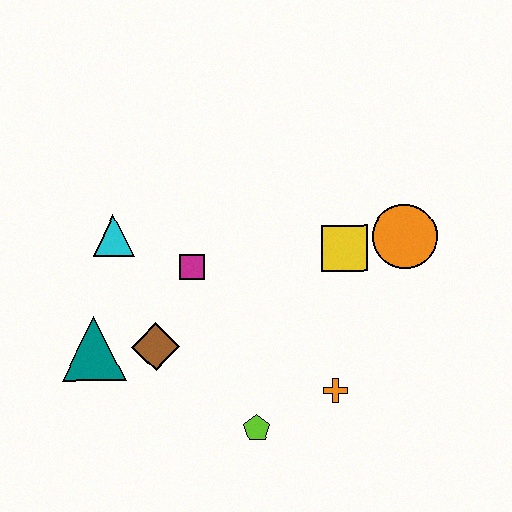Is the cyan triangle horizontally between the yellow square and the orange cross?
No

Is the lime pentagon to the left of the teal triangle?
No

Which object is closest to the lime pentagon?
The orange cross is closest to the lime pentagon.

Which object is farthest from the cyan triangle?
The orange circle is farthest from the cyan triangle.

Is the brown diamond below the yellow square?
Yes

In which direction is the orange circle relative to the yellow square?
The orange circle is to the right of the yellow square.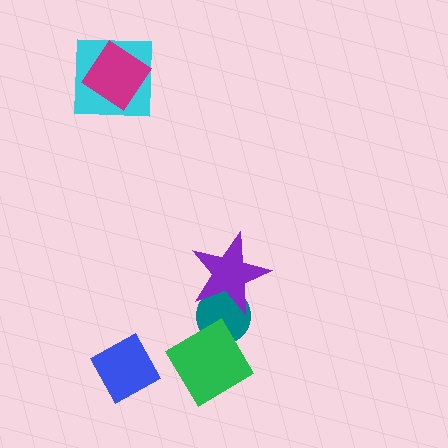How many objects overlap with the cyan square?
1 object overlaps with the cyan square.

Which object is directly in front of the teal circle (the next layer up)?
The green diamond is directly in front of the teal circle.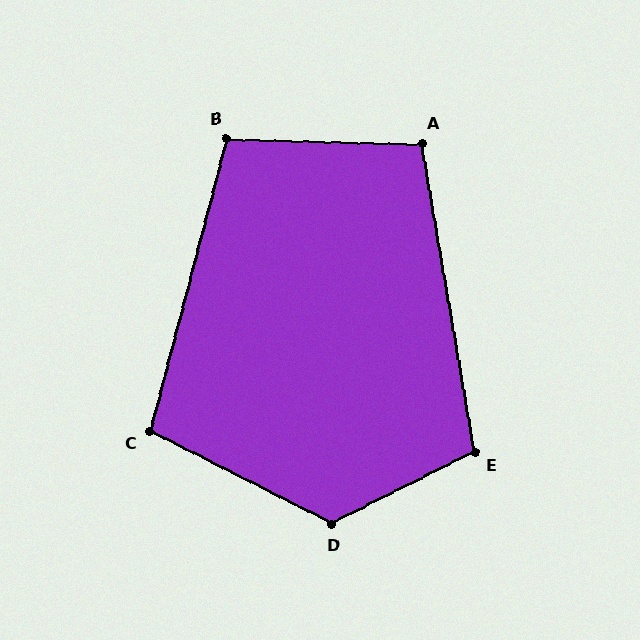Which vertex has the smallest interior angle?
A, at approximately 101 degrees.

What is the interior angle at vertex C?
Approximately 102 degrees (obtuse).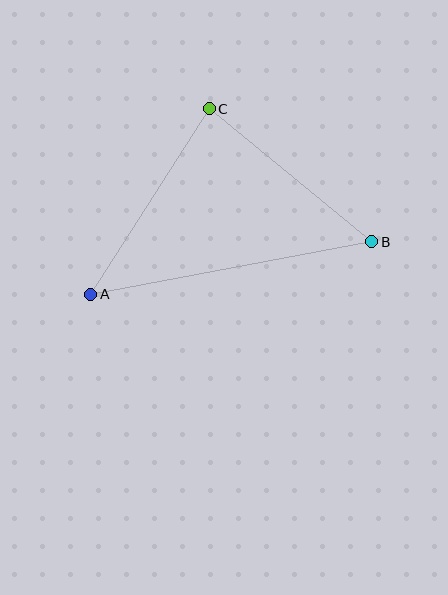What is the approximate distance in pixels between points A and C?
The distance between A and C is approximately 220 pixels.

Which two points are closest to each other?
Points B and C are closest to each other.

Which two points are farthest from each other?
Points A and B are farthest from each other.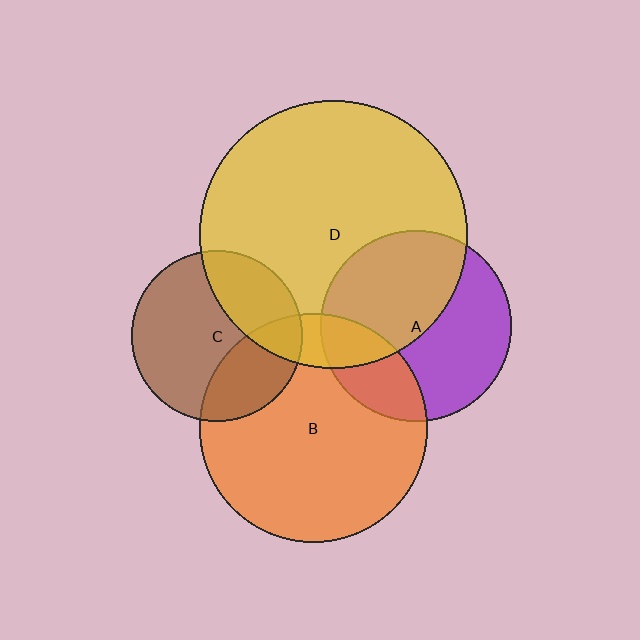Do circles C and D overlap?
Yes.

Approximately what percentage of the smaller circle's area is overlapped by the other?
Approximately 30%.